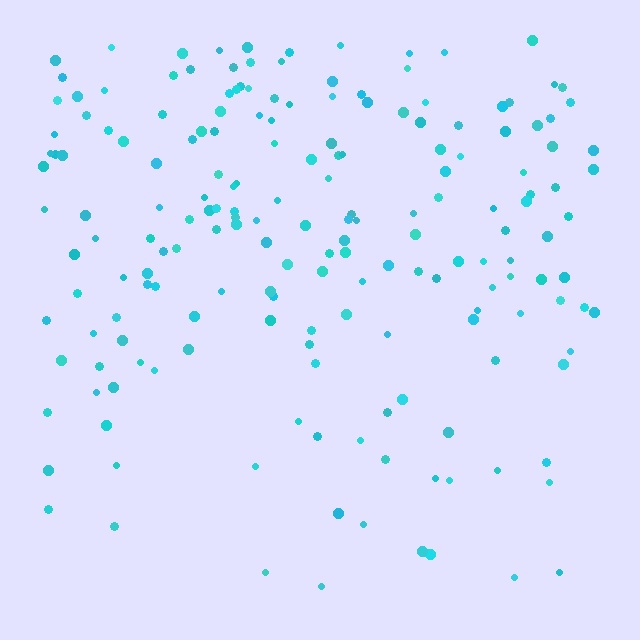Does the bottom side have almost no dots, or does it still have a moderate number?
Still a moderate number, just noticeably fewer than the top.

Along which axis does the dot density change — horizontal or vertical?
Vertical.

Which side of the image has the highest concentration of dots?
The top.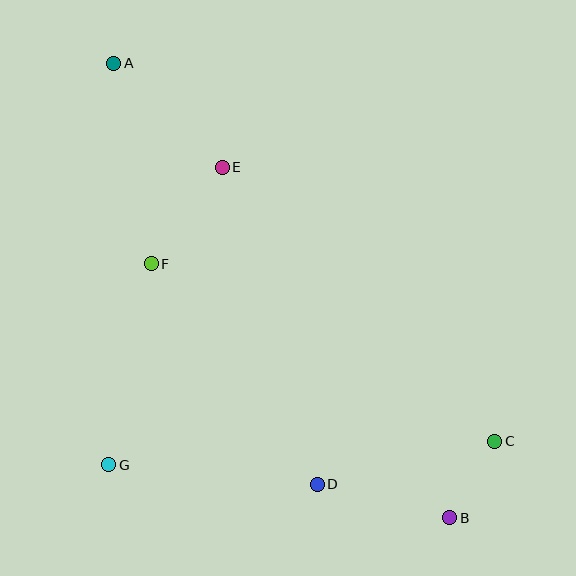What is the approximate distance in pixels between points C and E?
The distance between C and E is approximately 386 pixels.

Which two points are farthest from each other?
Points A and B are farthest from each other.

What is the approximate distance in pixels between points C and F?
The distance between C and F is approximately 387 pixels.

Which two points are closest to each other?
Points B and C are closest to each other.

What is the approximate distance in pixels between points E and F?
The distance between E and F is approximately 120 pixels.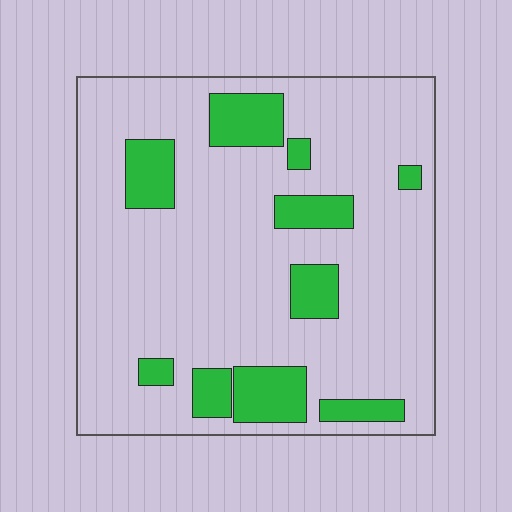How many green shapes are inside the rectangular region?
10.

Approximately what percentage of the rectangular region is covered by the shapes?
Approximately 20%.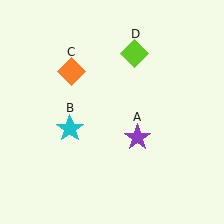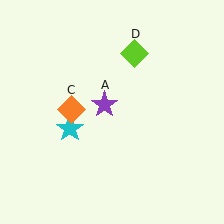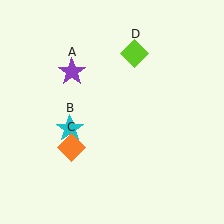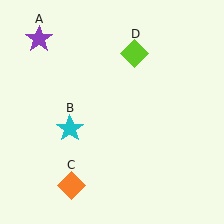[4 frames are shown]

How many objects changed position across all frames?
2 objects changed position: purple star (object A), orange diamond (object C).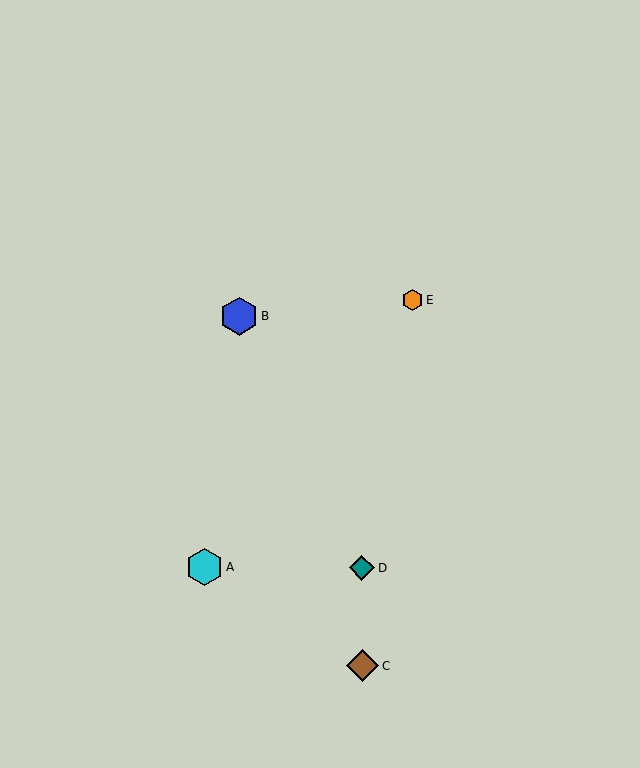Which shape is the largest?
The blue hexagon (labeled B) is the largest.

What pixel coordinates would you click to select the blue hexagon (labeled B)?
Click at (239, 316) to select the blue hexagon B.